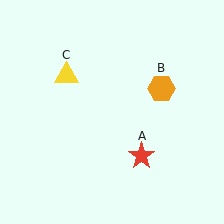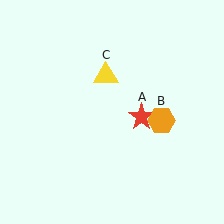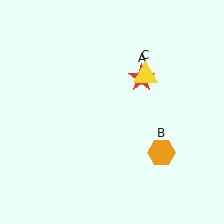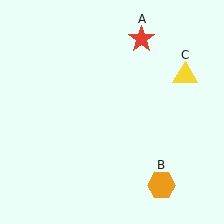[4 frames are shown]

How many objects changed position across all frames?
3 objects changed position: red star (object A), orange hexagon (object B), yellow triangle (object C).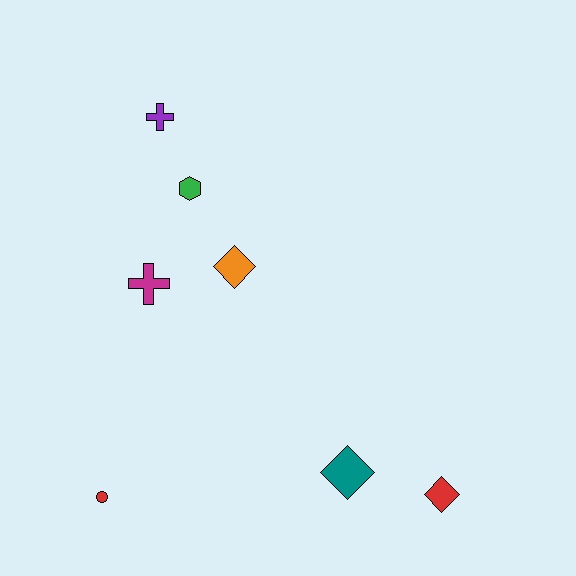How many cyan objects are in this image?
There are no cyan objects.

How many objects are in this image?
There are 7 objects.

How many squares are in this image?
There are no squares.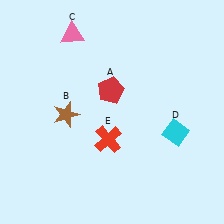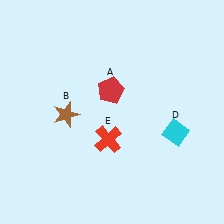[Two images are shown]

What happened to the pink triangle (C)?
The pink triangle (C) was removed in Image 2. It was in the top-left area of Image 1.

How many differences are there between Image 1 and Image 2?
There is 1 difference between the two images.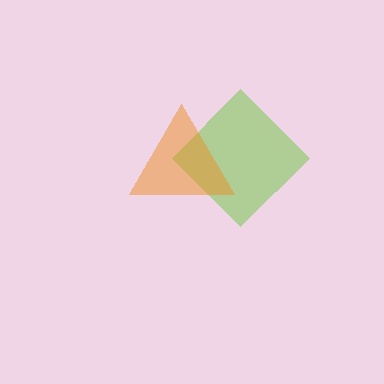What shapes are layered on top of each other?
The layered shapes are: a lime diamond, an orange triangle.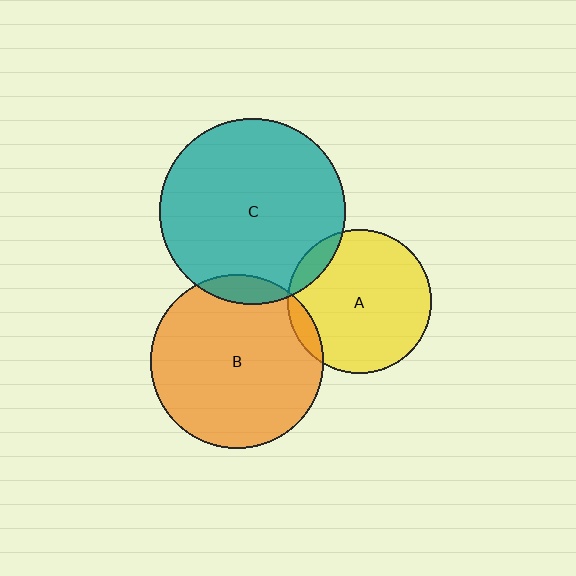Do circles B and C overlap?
Yes.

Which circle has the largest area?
Circle C (teal).